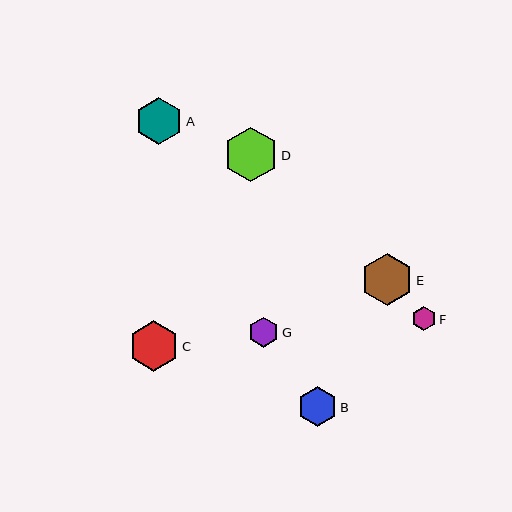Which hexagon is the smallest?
Hexagon F is the smallest with a size of approximately 24 pixels.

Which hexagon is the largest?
Hexagon D is the largest with a size of approximately 54 pixels.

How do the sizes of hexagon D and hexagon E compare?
Hexagon D and hexagon E are approximately the same size.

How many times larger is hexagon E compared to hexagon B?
Hexagon E is approximately 1.3 times the size of hexagon B.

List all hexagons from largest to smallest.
From largest to smallest: D, E, C, A, B, G, F.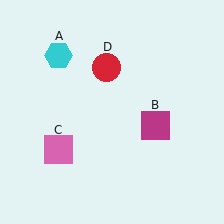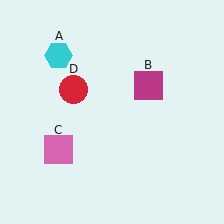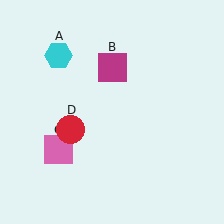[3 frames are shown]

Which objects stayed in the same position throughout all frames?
Cyan hexagon (object A) and pink square (object C) remained stationary.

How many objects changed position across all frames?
2 objects changed position: magenta square (object B), red circle (object D).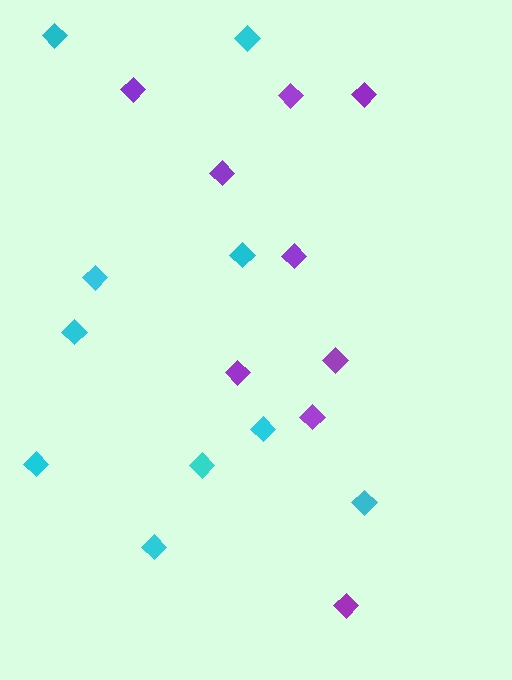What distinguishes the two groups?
There are 2 groups: one group of purple diamonds (9) and one group of cyan diamonds (10).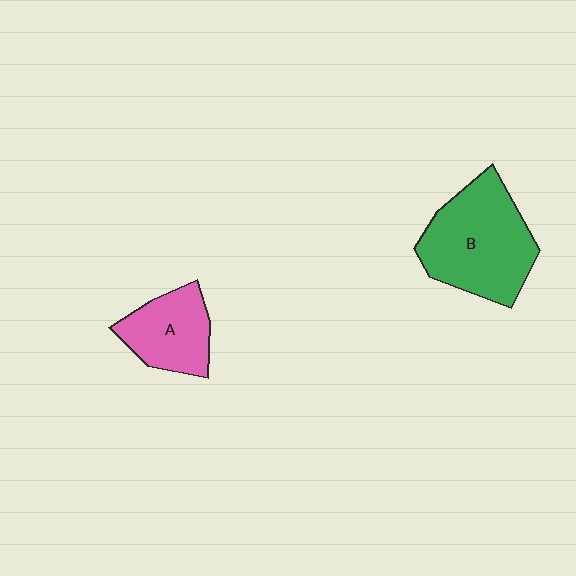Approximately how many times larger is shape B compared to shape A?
Approximately 1.7 times.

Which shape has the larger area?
Shape B (green).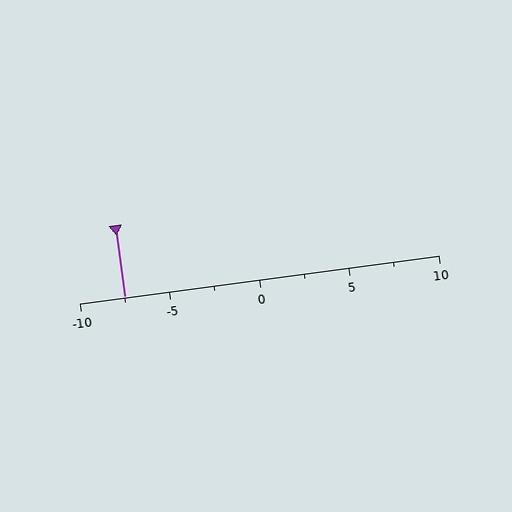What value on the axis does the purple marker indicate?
The marker indicates approximately -7.5.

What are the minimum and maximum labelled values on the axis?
The axis runs from -10 to 10.